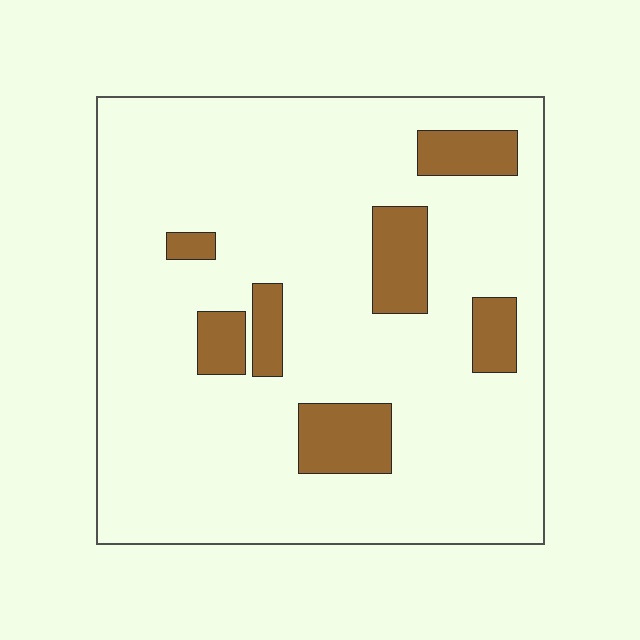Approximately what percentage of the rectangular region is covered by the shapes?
Approximately 15%.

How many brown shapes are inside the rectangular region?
7.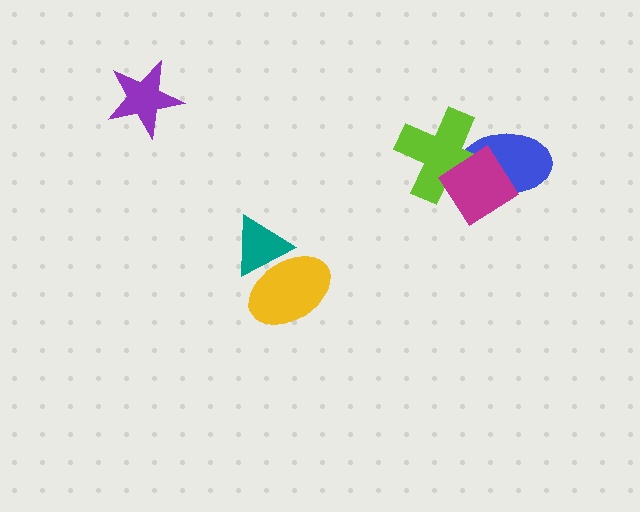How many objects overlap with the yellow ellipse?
1 object overlaps with the yellow ellipse.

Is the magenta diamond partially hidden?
No, no other shape covers it.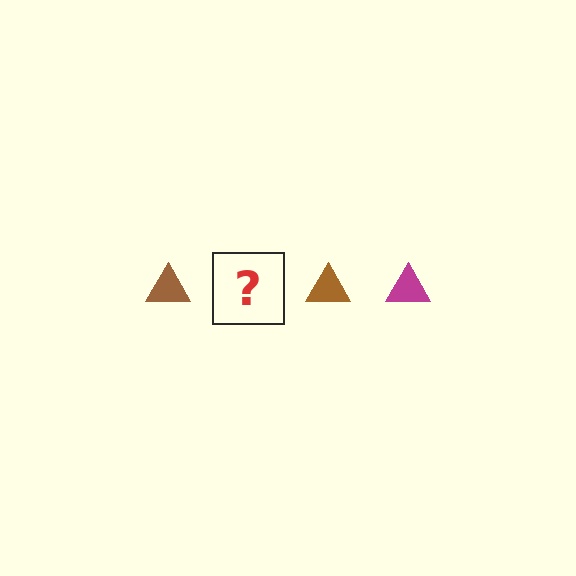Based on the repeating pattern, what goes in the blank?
The blank should be a magenta triangle.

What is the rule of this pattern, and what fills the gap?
The rule is that the pattern cycles through brown, magenta triangles. The gap should be filled with a magenta triangle.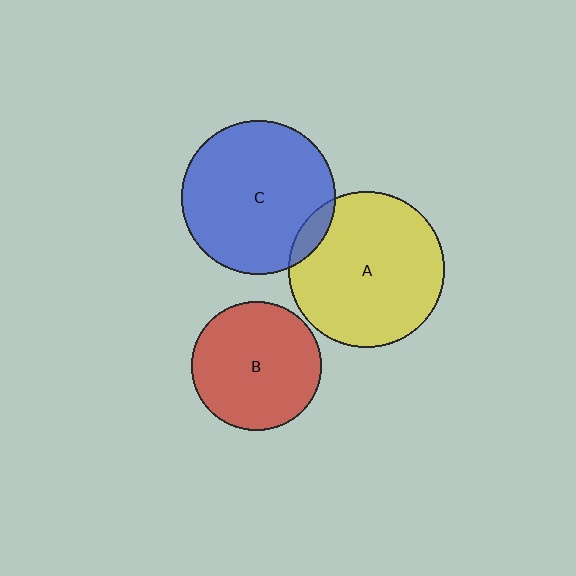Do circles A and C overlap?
Yes.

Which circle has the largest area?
Circle A (yellow).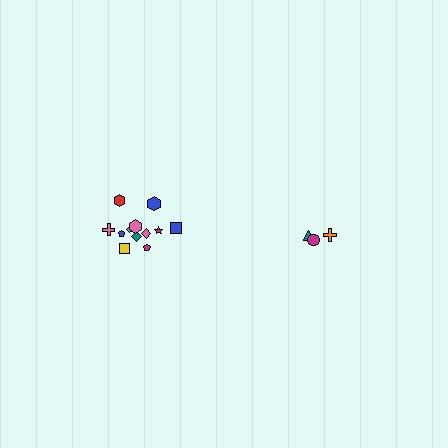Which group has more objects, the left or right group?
The left group.